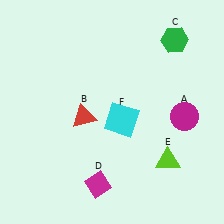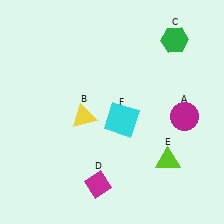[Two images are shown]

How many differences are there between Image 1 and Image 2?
There is 1 difference between the two images.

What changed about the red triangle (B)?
In Image 1, B is red. In Image 2, it changed to yellow.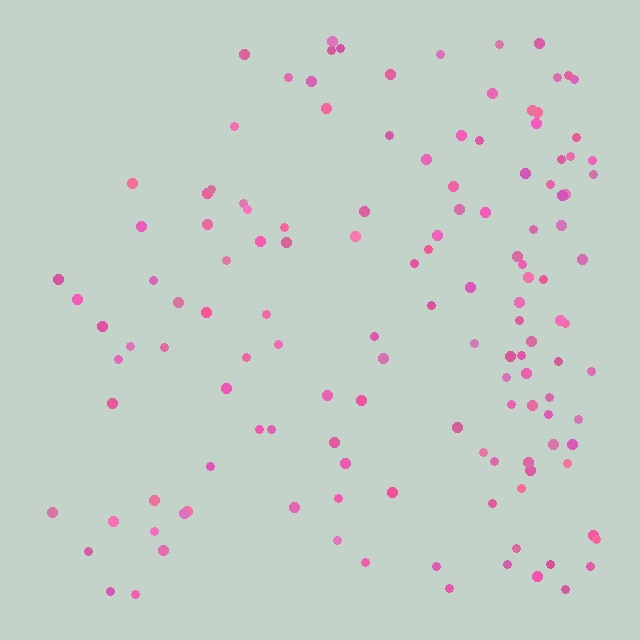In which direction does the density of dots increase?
From left to right, with the right side densest.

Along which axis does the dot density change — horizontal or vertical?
Horizontal.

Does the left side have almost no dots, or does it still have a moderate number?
Still a moderate number, just noticeably fewer than the right.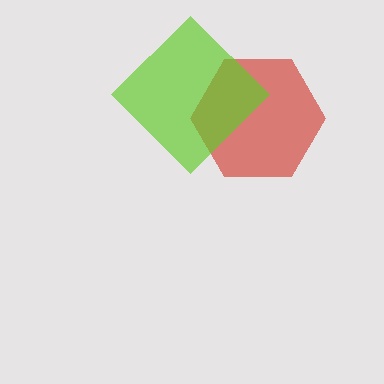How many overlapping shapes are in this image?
There are 2 overlapping shapes in the image.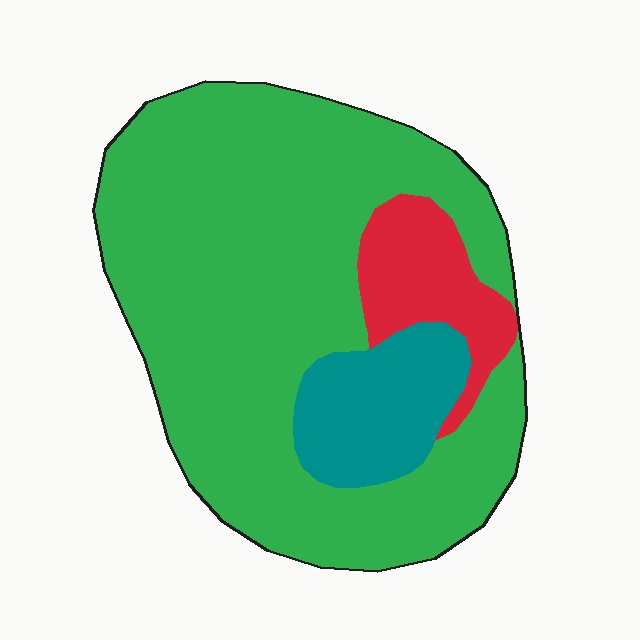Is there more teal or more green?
Green.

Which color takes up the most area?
Green, at roughly 75%.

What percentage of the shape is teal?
Teal takes up about one eighth (1/8) of the shape.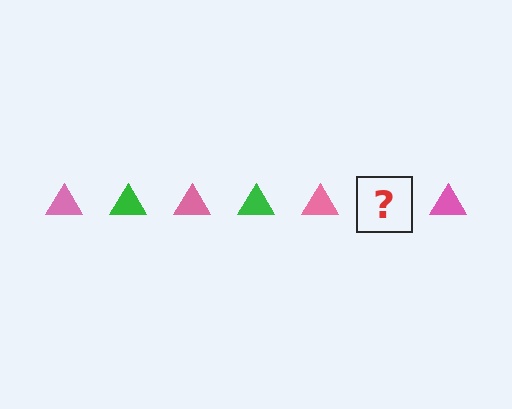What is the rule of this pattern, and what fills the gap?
The rule is that the pattern cycles through pink, green triangles. The gap should be filled with a green triangle.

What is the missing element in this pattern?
The missing element is a green triangle.